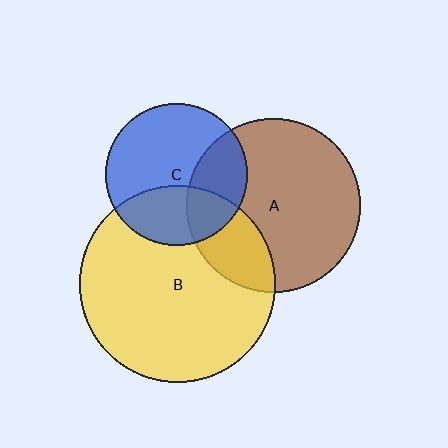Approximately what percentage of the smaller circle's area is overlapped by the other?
Approximately 35%.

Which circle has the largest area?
Circle B (yellow).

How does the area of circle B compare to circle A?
Approximately 1.3 times.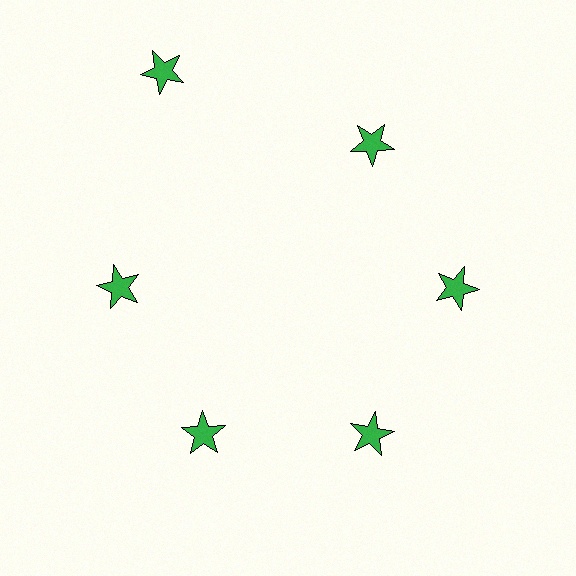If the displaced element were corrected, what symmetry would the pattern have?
It would have 6-fold rotational symmetry — the pattern would map onto itself every 60 degrees.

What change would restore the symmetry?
The symmetry would be restored by moving it inward, back onto the ring so that all 6 stars sit at equal angles and equal distance from the center.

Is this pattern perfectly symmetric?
No. The 6 green stars are arranged in a ring, but one element near the 11 o'clock position is pushed outward from the center, breaking the 6-fold rotational symmetry.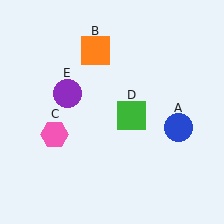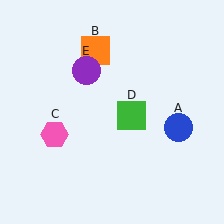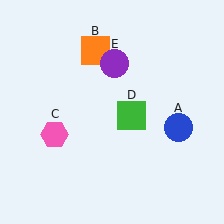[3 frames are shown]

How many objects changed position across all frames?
1 object changed position: purple circle (object E).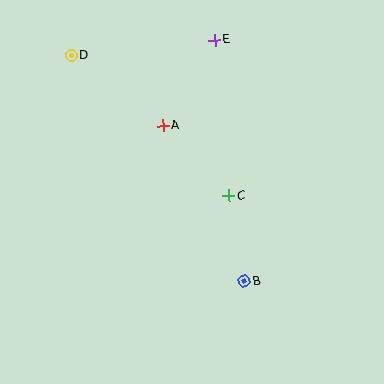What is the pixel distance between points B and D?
The distance between B and D is 284 pixels.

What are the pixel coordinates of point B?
Point B is at (244, 281).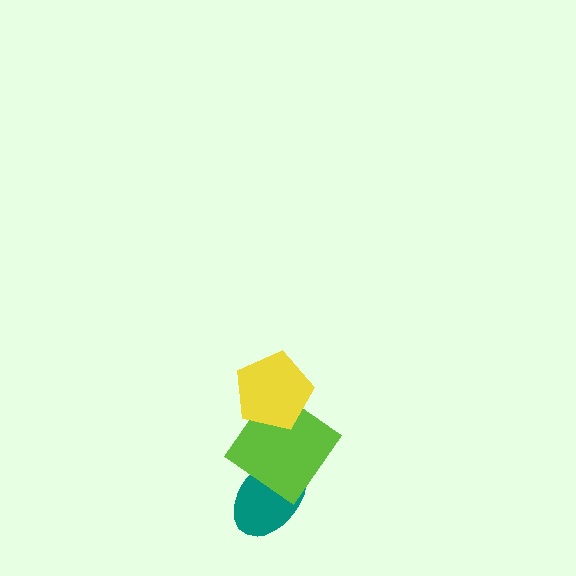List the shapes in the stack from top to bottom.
From top to bottom: the yellow pentagon, the lime diamond, the teal ellipse.